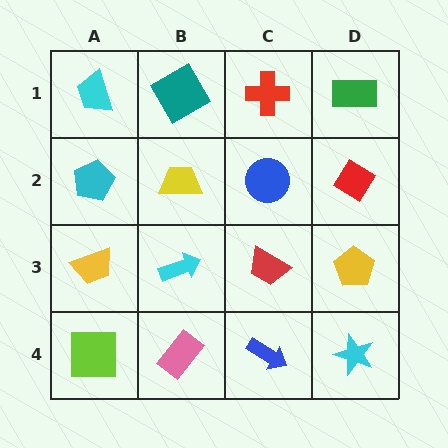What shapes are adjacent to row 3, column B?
A yellow trapezoid (row 2, column B), a pink rectangle (row 4, column B), a yellow trapezoid (row 3, column A), a red trapezoid (row 3, column C).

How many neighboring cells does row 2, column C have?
4.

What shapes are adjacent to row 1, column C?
A blue circle (row 2, column C), a teal square (row 1, column B), a green rectangle (row 1, column D).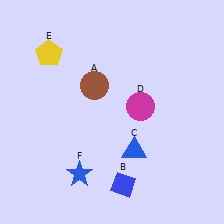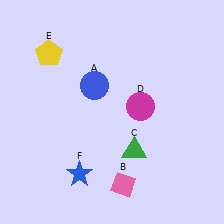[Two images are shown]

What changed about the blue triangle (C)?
In Image 1, C is blue. In Image 2, it changed to green.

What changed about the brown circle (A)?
In Image 1, A is brown. In Image 2, it changed to blue.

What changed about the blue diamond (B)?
In Image 1, B is blue. In Image 2, it changed to pink.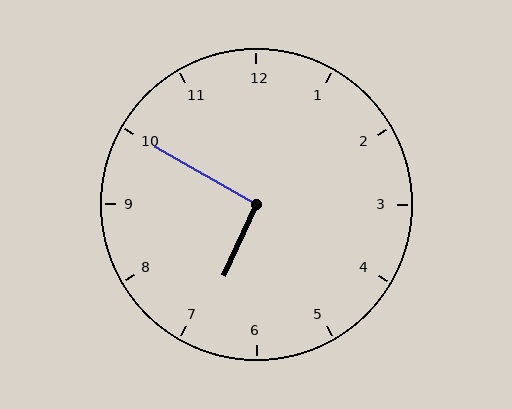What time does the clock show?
6:50.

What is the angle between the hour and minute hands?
Approximately 95 degrees.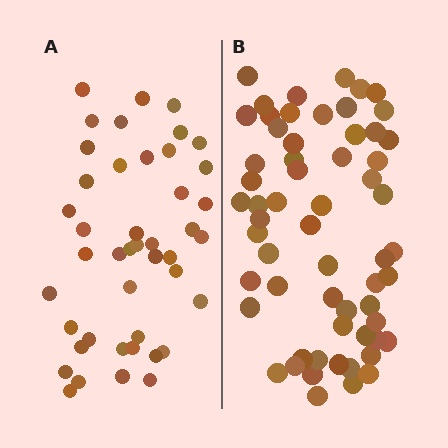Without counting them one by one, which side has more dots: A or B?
Region B (the right region) has more dots.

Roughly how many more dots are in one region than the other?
Region B has approximately 15 more dots than region A.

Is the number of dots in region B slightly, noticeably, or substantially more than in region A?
Region B has noticeably more, but not dramatically so. The ratio is roughly 1.4 to 1.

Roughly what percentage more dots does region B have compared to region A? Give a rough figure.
About 35% more.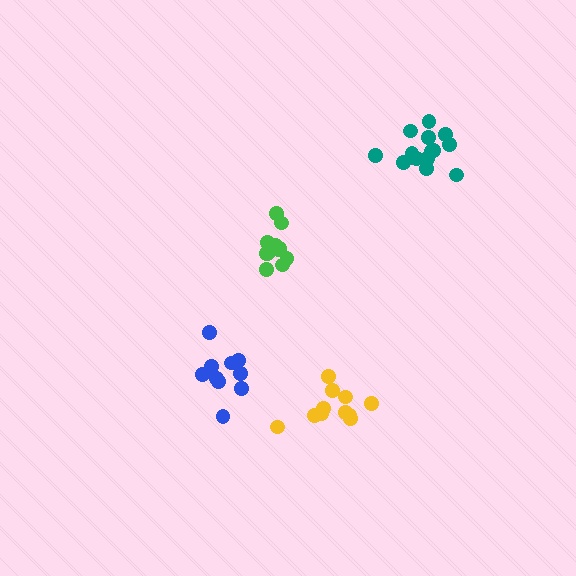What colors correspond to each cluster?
The clusters are colored: green, blue, teal, yellow.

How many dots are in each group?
Group 1: 13 dots, Group 2: 10 dots, Group 3: 15 dots, Group 4: 11 dots (49 total).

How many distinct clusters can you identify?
There are 4 distinct clusters.